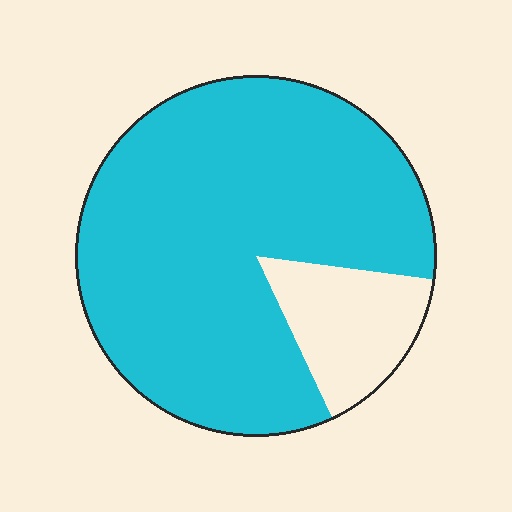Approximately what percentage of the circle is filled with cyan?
Approximately 85%.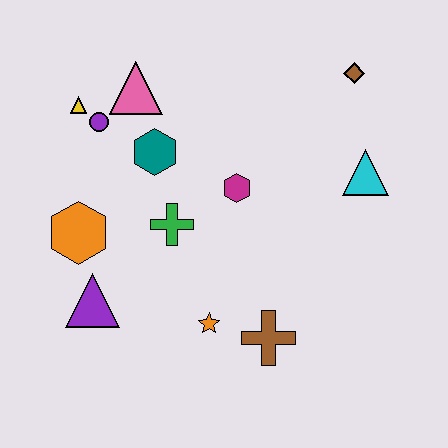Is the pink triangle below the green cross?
No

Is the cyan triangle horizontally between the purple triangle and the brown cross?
No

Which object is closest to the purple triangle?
The orange hexagon is closest to the purple triangle.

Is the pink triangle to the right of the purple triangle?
Yes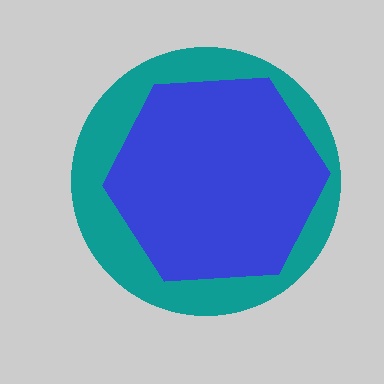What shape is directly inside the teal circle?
The blue hexagon.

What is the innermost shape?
The blue hexagon.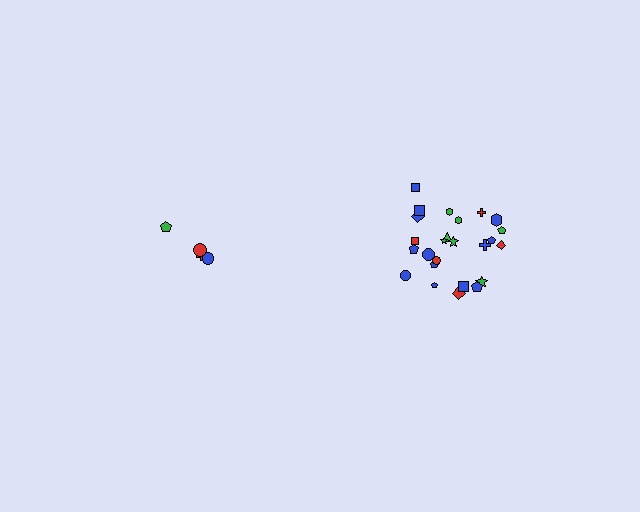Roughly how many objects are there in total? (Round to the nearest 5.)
Roughly 30 objects in total.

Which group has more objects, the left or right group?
The right group.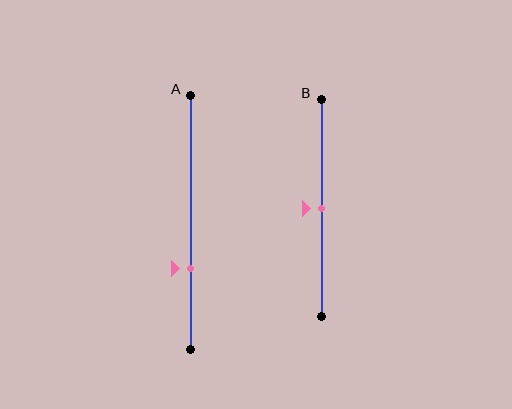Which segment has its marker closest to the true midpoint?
Segment B has its marker closest to the true midpoint.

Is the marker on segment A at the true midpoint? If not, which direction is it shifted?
No, the marker on segment A is shifted downward by about 18% of the segment length.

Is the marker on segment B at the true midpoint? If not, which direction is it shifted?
Yes, the marker on segment B is at the true midpoint.